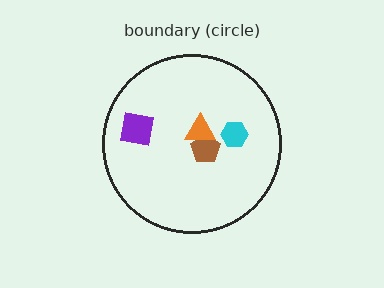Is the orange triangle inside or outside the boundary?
Inside.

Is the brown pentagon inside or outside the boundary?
Inside.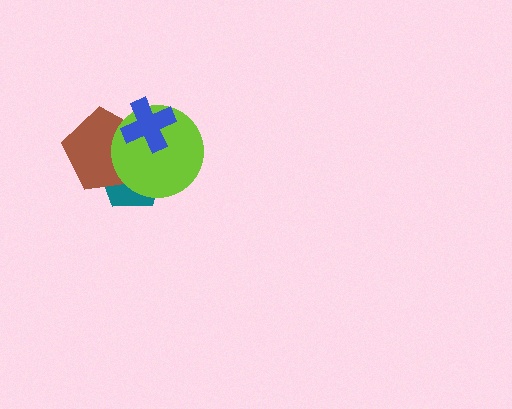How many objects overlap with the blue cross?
2 objects overlap with the blue cross.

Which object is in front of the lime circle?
The blue cross is in front of the lime circle.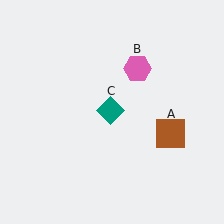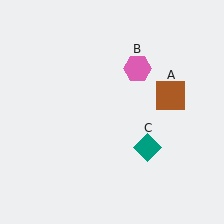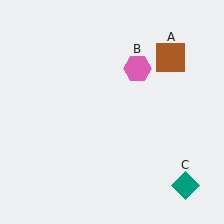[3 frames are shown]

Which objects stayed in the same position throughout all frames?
Pink hexagon (object B) remained stationary.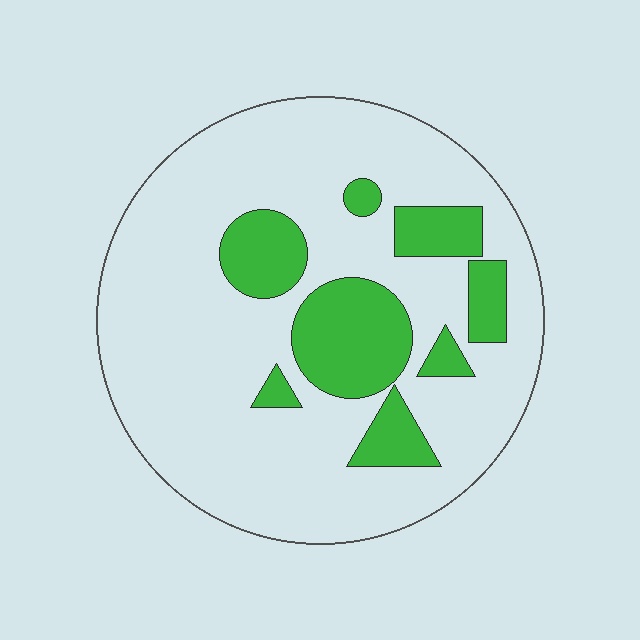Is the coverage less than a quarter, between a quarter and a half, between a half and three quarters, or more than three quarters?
Less than a quarter.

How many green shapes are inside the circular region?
8.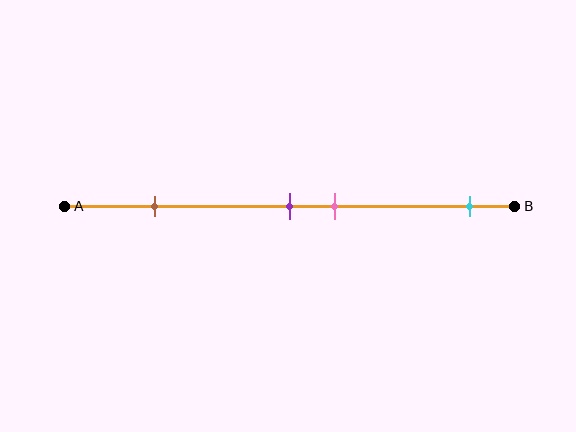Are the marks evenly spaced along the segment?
No, the marks are not evenly spaced.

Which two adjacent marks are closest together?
The purple and pink marks are the closest adjacent pair.